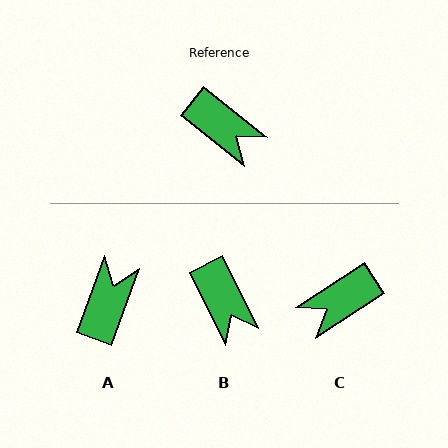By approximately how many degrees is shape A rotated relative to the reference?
Approximately 108 degrees counter-clockwise.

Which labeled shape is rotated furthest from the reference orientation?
C, about 108 degrees away.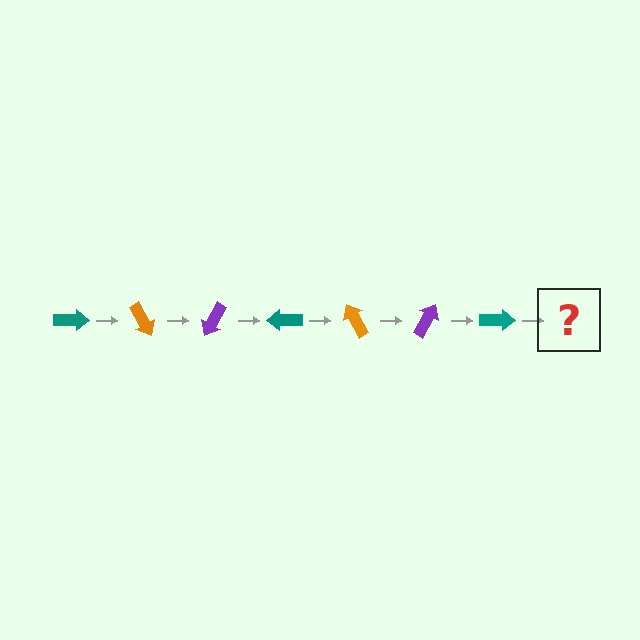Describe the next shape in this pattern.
It should be an orange arrow, rotated 420 degrees from the start.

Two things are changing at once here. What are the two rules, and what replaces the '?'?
The two rules are that it rotates 60 degrees each step and the color cycles through teal, orange, and purple. The '?' should be an orange arrow, rotated 420 degrees from the start.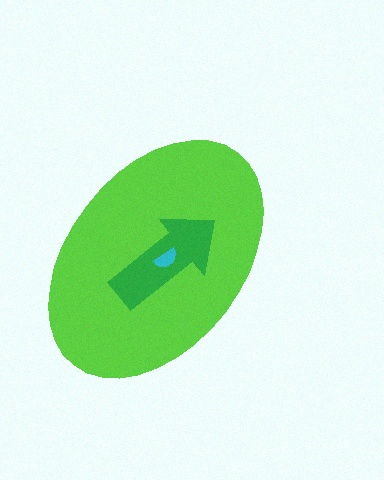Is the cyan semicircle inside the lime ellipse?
Yes.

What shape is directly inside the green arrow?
The cyan semicircle.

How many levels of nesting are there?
3.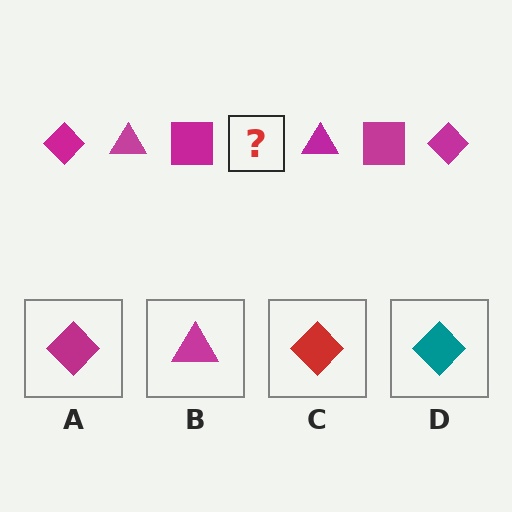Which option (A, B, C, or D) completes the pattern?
A.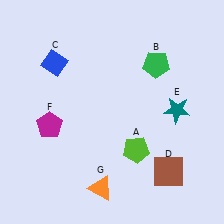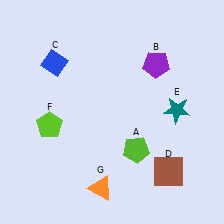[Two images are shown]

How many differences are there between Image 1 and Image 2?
There are 2 differences between the two images.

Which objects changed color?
B changed from green to purple. F changed from magenta to lime.